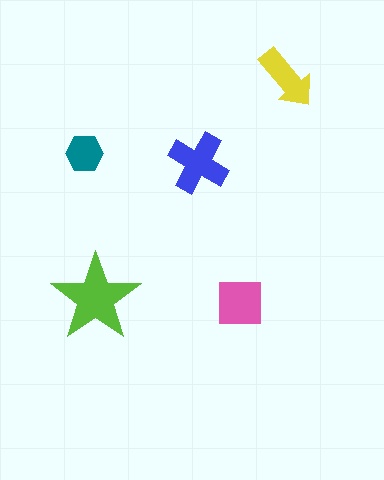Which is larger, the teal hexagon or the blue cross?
The blue cross.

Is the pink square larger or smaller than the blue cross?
Smaller.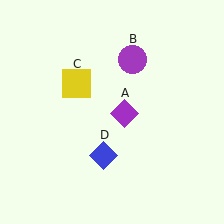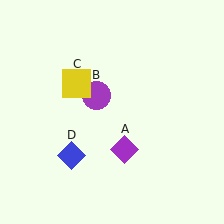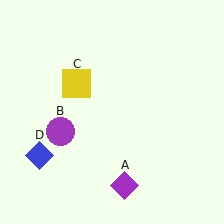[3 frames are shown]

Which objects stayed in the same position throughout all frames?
Yellow square (object C) remained stationary.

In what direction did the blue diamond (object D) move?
The blue diamond (object D) moved left.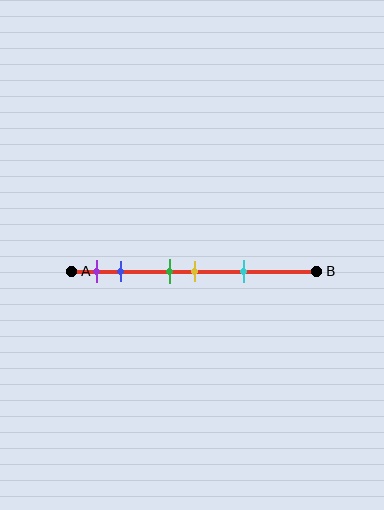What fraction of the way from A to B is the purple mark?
The purple mark is approximately 10% (0.1) of the way from A to B.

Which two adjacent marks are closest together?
The green and yellow marks are the closest adjacent pair.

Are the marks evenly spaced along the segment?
No, the marks are not evenly spaced.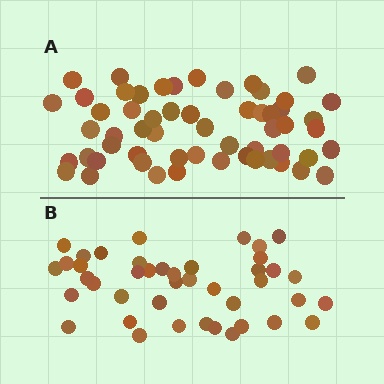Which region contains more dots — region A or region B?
Region A (the top region) has more dots.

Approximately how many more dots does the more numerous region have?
Region A has approximately 15 more dots than region B.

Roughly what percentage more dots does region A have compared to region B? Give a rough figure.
About 35% more.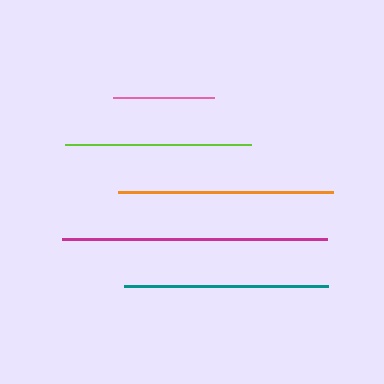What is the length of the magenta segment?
The magenta segment is approximately 266 pixels long.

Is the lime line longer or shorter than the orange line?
The orange line is longer than the lime line.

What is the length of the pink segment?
The pink segment is approximately 101 pixels long.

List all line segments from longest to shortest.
From longest to shortest: magenta, orange, teal, lime, pink.